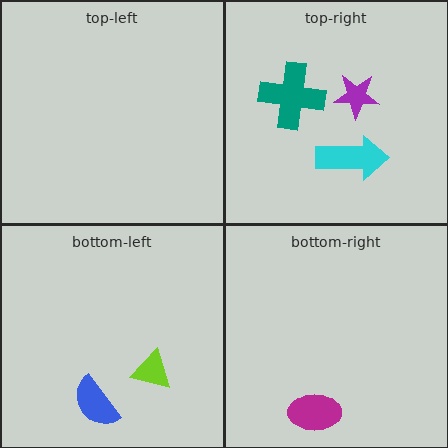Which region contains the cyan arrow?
The top-right region.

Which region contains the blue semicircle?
The bottom-left region.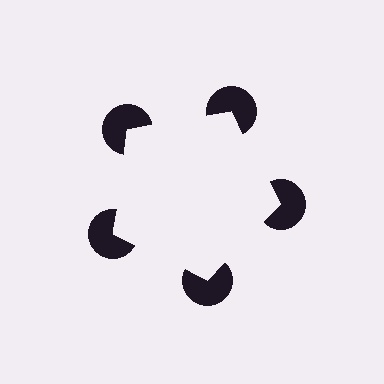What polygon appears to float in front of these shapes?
An illusory pentagon — its edges are inferred from the aligned wedge cuts in the pac-man discs, not physically drawn.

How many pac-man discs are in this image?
There are 5 — one at each vertex of the illusory pentagon.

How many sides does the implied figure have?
5 sides.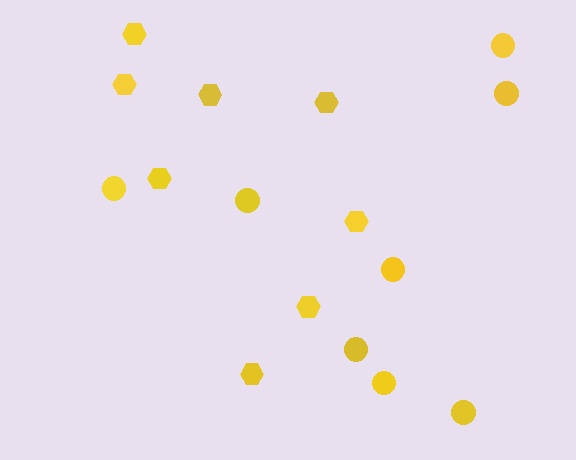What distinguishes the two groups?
There are 2 groups: one group of hexagons (8) and one group of circles (8).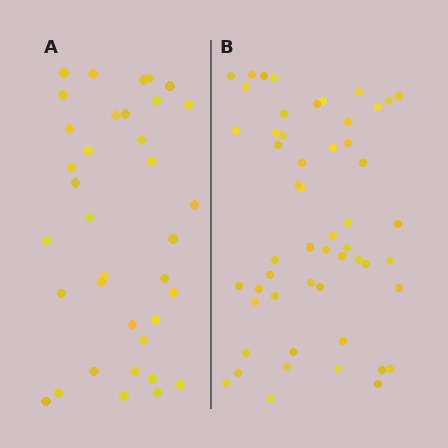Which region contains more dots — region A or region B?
Region B (the right region) has more dots.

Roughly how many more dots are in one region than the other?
Region B has approximately 15 more dots than region A.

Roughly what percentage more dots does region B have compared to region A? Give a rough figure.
About 45% more.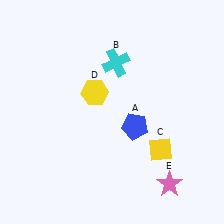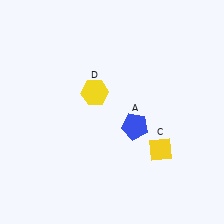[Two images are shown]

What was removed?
The cyan cross (B), the pink star (E) were removed in Image 2.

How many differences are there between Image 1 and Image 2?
There are 2 differences between the two images.